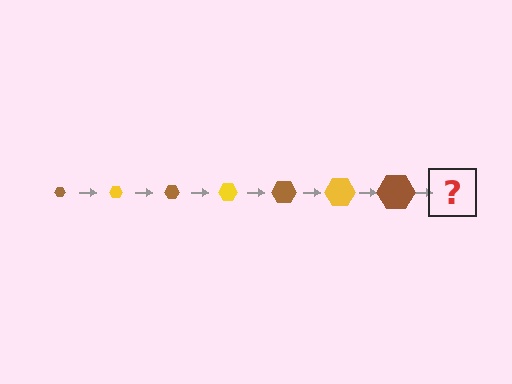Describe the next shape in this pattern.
It should be a yellow hexagon, larger than the previous one.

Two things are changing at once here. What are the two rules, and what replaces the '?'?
The two rules are that the hexagon grows larger each step and the color cycles through brown and yellow. The '?' should be a yellow hexagon, larger than the previous one.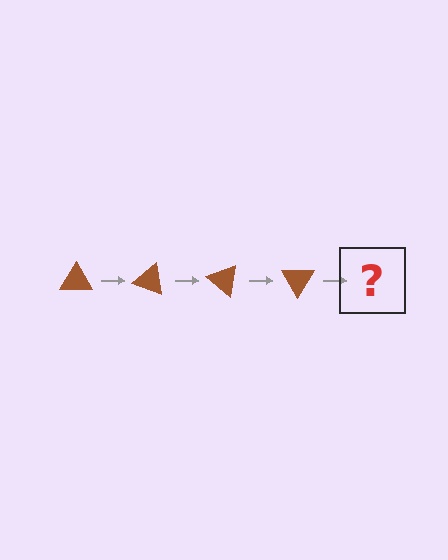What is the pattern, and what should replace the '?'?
The pattern is that the triangle rotates 20 degrees each step. The '?' should be a brown triangle rotated 80 degrees.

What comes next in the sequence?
The next element should be a brown triangle rotated 80 degrees.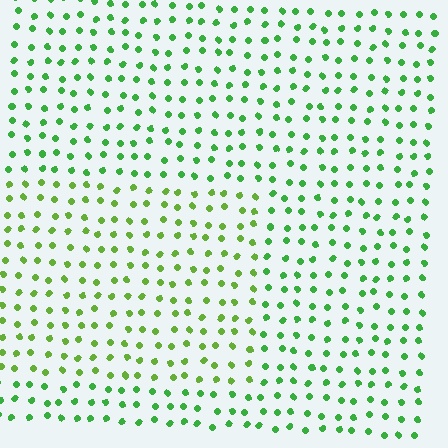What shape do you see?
I see a rectangle.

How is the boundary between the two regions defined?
The boundary is defined purely by a slight shift in hue (about 26 degrees). Spacing, size, and orientation are identical on both sides.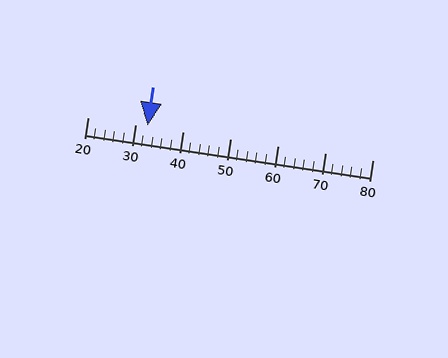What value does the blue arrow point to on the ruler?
The blue arrow points to approximately 33.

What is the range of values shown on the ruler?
The ruler shows values from 20 to 80.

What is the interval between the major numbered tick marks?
The major tick marks are spaced 10 units apart.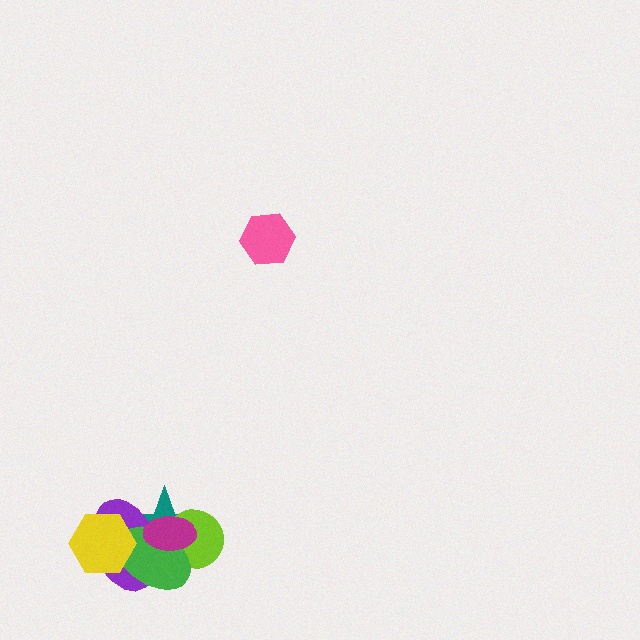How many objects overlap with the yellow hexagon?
3 objects overlap with the yellow hexagon.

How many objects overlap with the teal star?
5 objects overlap with the teal star.